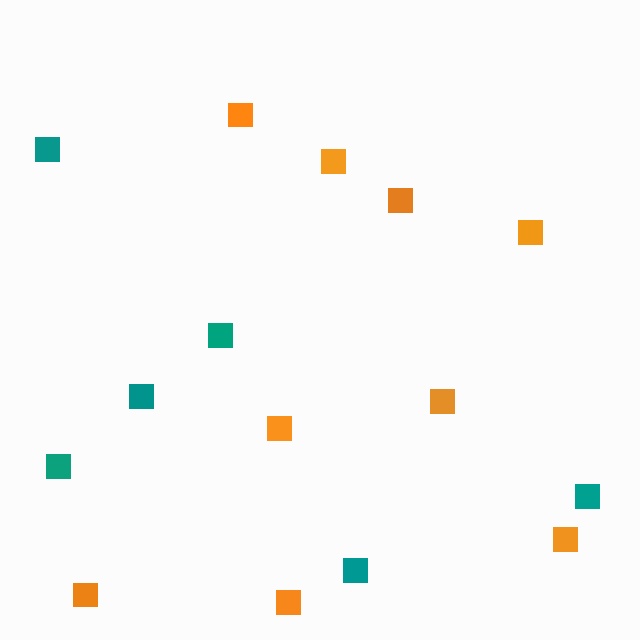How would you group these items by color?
There are 2 groups: one group of orange squares (9) and one group of teal squares (6).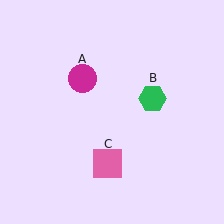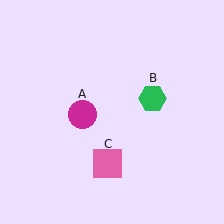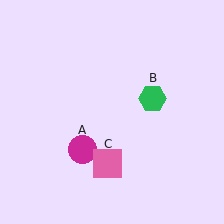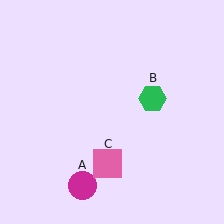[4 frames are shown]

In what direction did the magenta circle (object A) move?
The magenta circle (object A) moved down.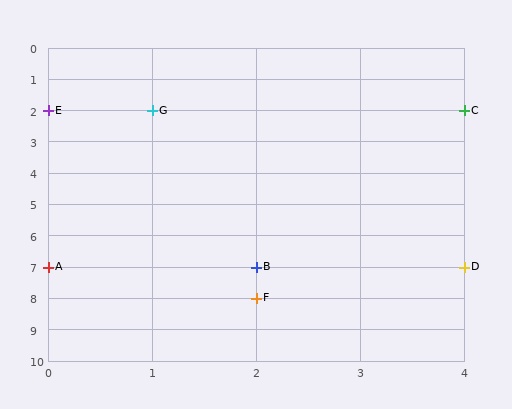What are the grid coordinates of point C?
Point C is at grid coordinates (4, 2).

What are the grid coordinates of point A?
Point A is at grid coordinates (0, 7).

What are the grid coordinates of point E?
Point E is at grid coordinates (0, 2).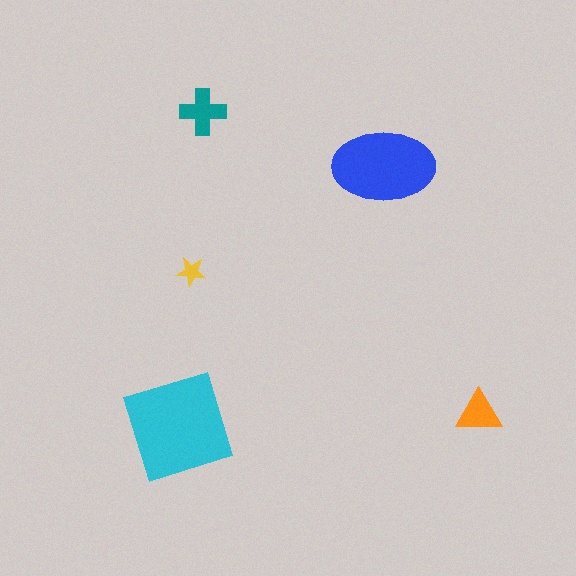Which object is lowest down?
The cyan diamond is bottommost.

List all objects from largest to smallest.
The cyan diamond, the blue ellipse, the teal cross, the orange triangle, the yellow star.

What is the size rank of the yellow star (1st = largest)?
5th.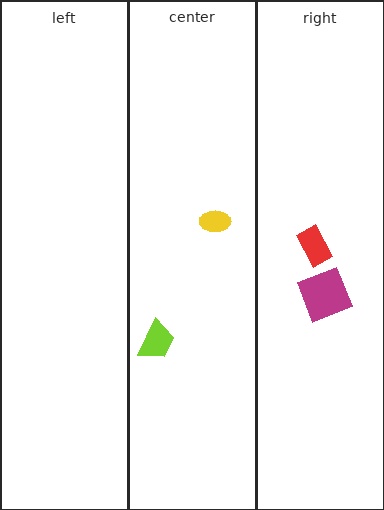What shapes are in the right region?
The red rectangle, the magenta square.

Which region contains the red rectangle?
The right region.